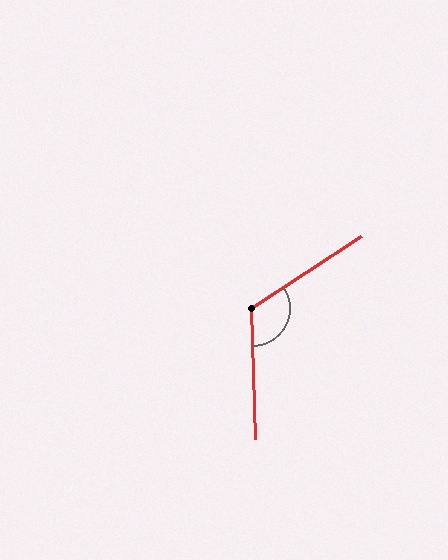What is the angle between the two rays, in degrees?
Approximately 122 degrees.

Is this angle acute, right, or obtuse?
It is obtuse.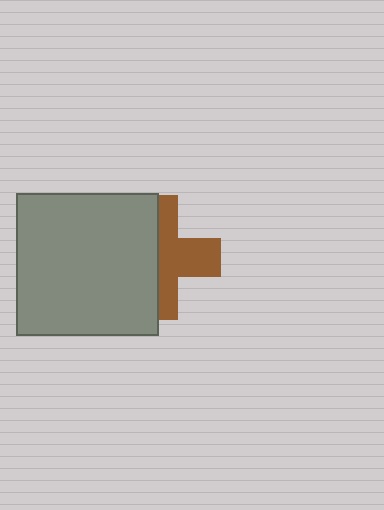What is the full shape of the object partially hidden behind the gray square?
The partially hidden object is a brown cross.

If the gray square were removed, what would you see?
You would see the complete brown cross.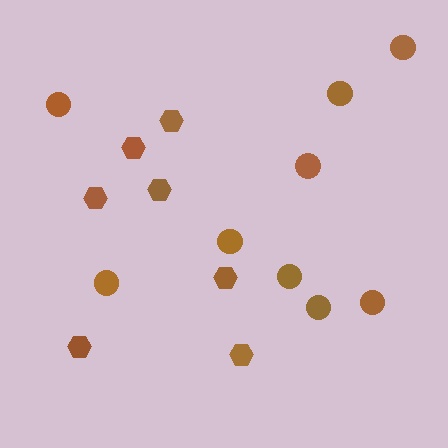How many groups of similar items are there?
There are 2 groups: one group of circles (9) and one group of hexagons (7).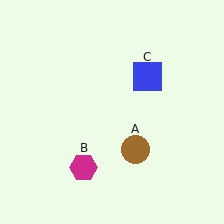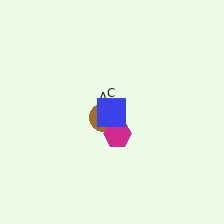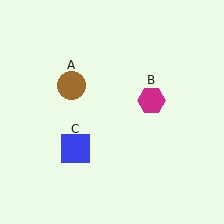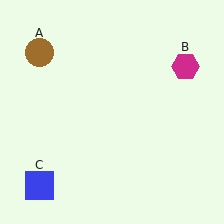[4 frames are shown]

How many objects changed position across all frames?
3 objects changed position: brown circle (object A), magenta hexagon (object B), blue square (object C).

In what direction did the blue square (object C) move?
The blue square (object C) moved down and to the left.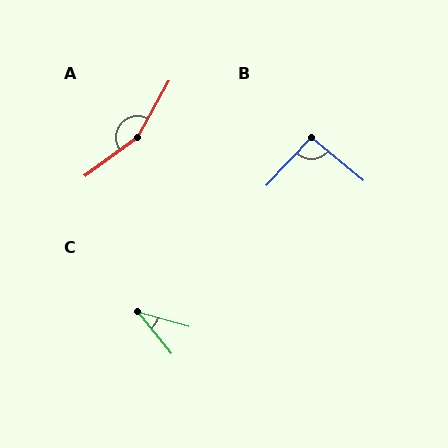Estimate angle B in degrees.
Approximately 93 degrees.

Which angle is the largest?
A, at approximately 155 degrees.